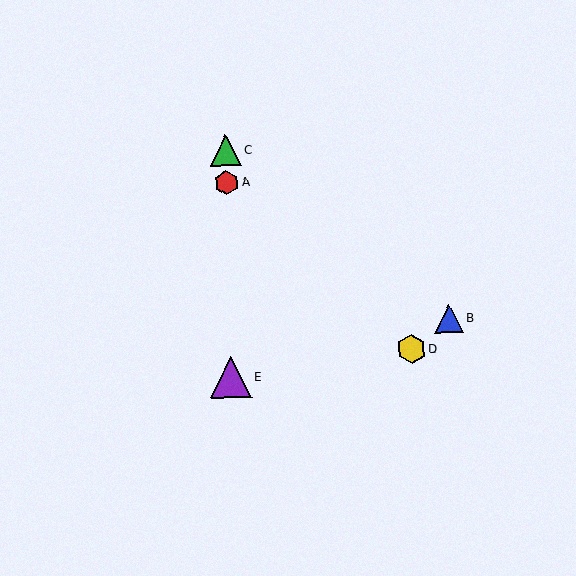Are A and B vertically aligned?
No, A is at x≈227 and B is at x≈449.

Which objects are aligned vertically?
Objects A, C, E are aligned vertically.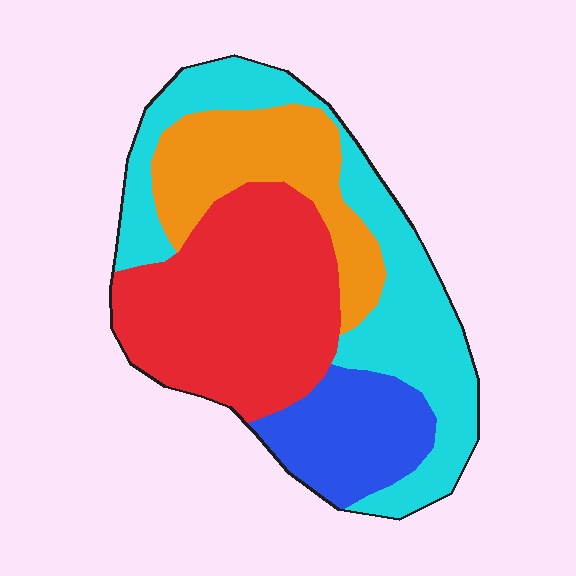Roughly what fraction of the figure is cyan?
Cyan takes up about one third (1/3) of the figure.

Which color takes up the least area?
Blue, at roughly 15%.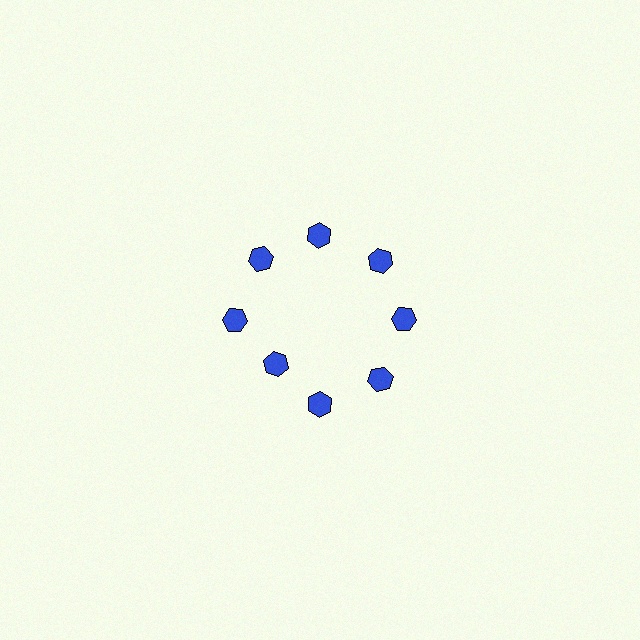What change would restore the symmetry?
The symmetry would be restored by moving it outward, back onto the ring so that all 8 hexagons sit at equal angles and equal distance from the center.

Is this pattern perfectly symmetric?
No. The 8 blue hexagons are arranged in a ring, but one element near the 8 o'clock position is pulled inward toward the center, breaking the 8-fold rotational symmetry.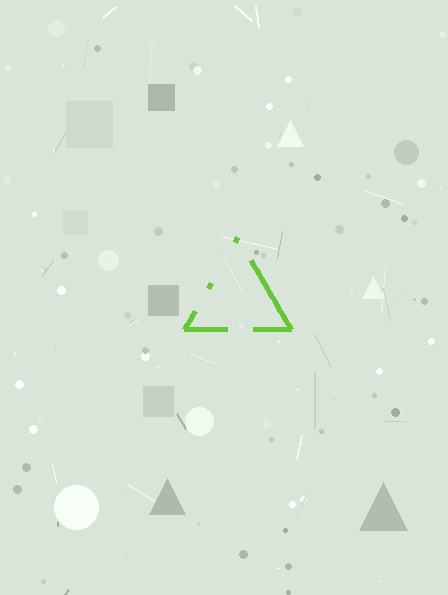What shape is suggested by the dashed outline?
The dashed outline suggests a triangle.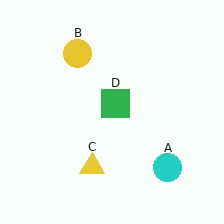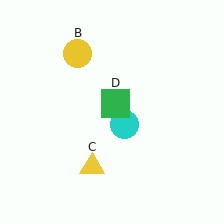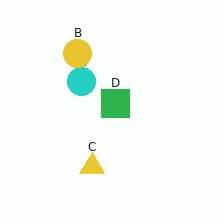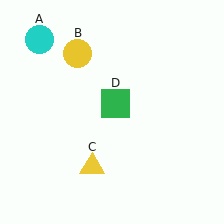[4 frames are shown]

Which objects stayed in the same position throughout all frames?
Yellow circle (object B) and yellow triangle (object C) and green square (object D) remained stationary.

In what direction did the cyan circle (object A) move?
The cyan circle (object A) moved up and to the left.